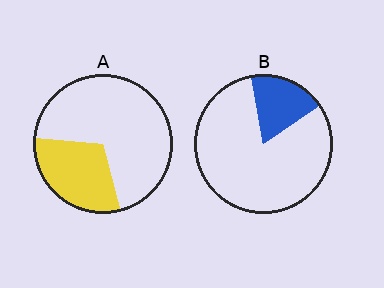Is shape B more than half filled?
No.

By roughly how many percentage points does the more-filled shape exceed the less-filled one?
By roughly 10 percentage points (A over B).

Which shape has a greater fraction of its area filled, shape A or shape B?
Shape A.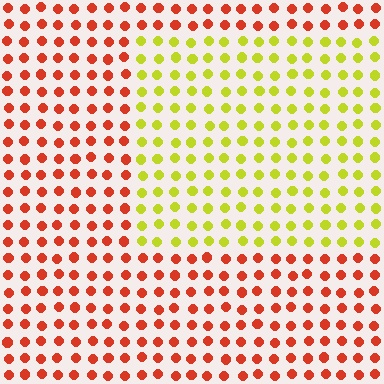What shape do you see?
I see a rectangle.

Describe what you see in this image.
The image is filled with small red elements in a uniform arrangement. A rectangle-shaped region is visible where the elements are tinted to a slightly different hue, forming a subtle color boundary.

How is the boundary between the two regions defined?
The boundary is defined purely by a slight shift in hue (about 63 degrees). Spacing, size, and orientation are identical on both sides.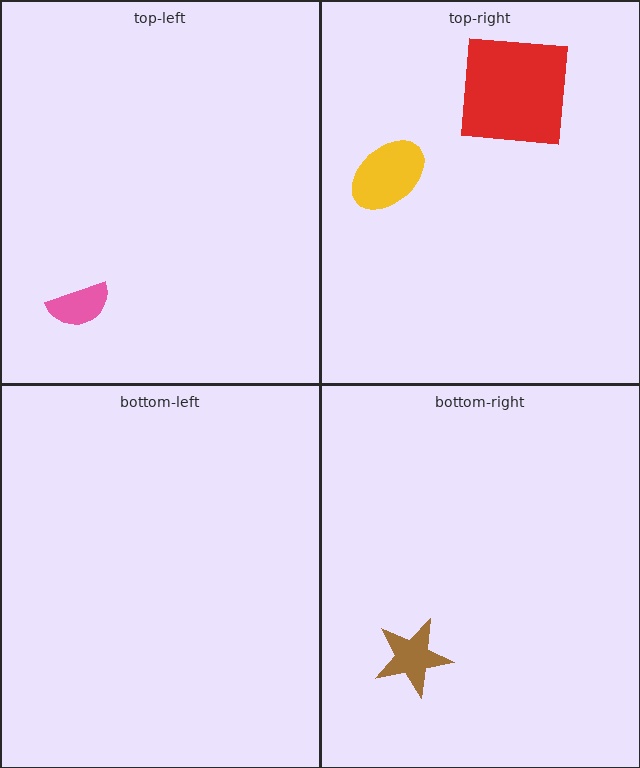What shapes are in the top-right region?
The yellow ellipse, the red square.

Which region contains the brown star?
The bottom-right region.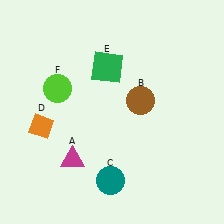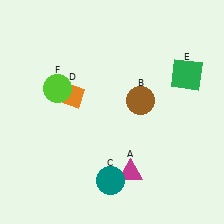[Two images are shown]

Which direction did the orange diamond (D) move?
The orange diamond (D) moved up.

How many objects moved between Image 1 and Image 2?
3 objects moved between the two images.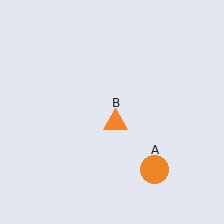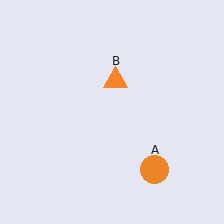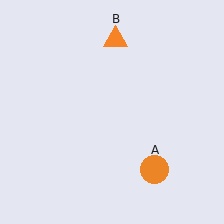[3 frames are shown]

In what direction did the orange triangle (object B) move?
The orange triangle (object B) moved up.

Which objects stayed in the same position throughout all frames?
Orange circle (object A) remained stationary.